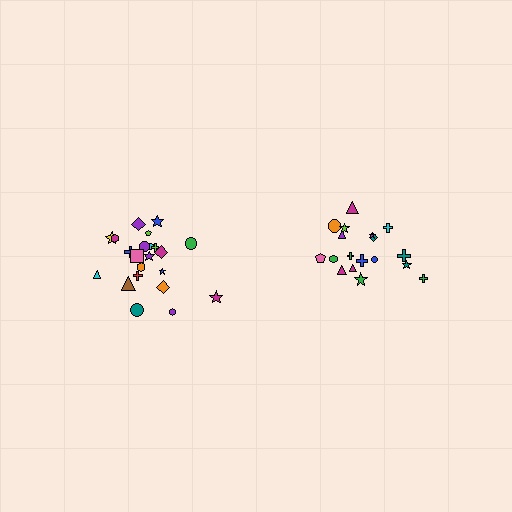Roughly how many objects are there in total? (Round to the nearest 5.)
Roughly 40 objects in total.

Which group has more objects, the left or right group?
The left group.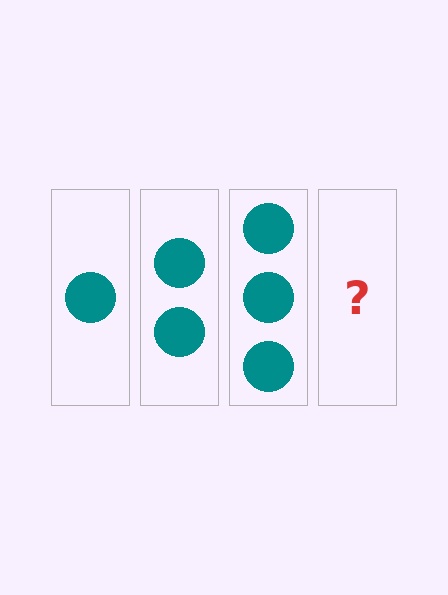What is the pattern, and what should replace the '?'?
The pattern is that each step adds one more circle. The '?' should be 4 circles.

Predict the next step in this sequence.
The next step is 4 circles.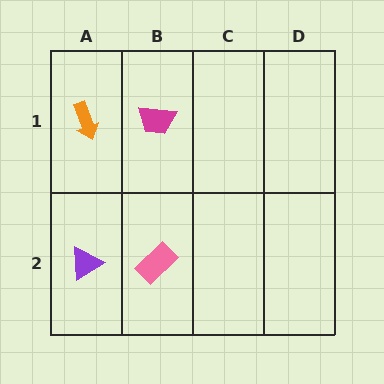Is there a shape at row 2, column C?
No, that cell is empty.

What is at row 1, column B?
A magenta trapezoid.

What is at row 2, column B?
A pink rectangle.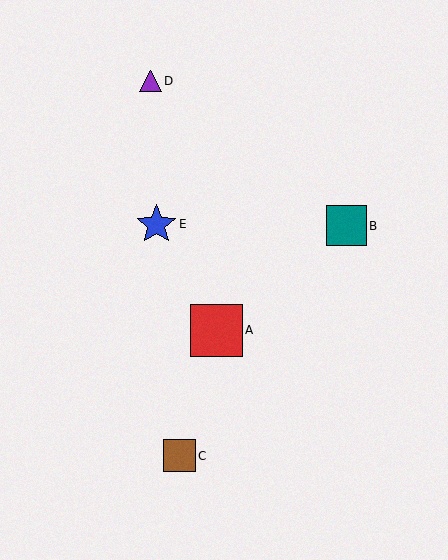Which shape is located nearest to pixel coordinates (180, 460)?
The brown square (labeled C) at (179, 456) is nearest to that location.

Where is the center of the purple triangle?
The center of the purple triangle is at (151, 81).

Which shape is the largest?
The red square (labeled A) is the largest.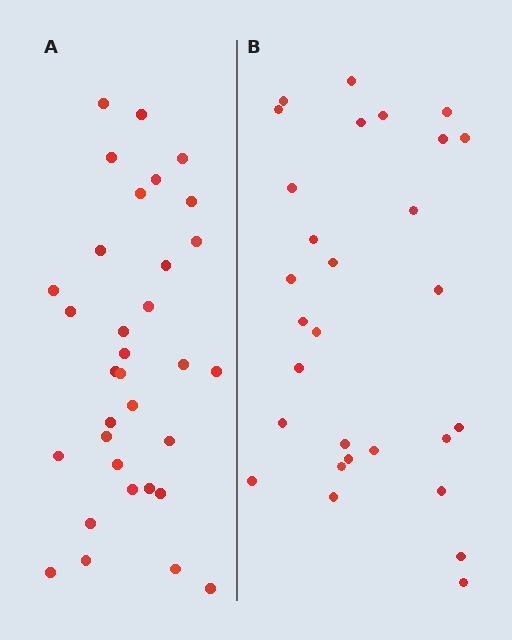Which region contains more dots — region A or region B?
Region A (the left region) has more dots.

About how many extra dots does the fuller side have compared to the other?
Region A has about 4 more dots than region B.